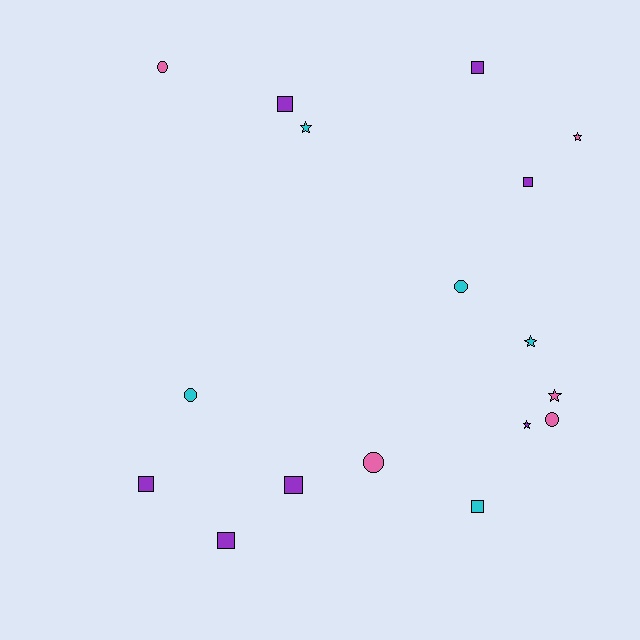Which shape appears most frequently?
Square, with 7 objects.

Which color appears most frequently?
Purple, with 7 objects.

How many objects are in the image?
There are 17 objects.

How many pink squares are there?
There are no pink squares.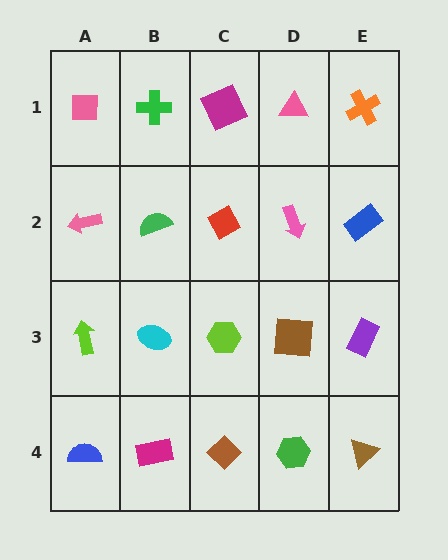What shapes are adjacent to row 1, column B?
A green semicircle (row 2, column B), a pink square (row 1, column A), a magenta square (row 1, column C).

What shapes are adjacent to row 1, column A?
A pink arrow (row 2, column A), a green cross (row 1, column B).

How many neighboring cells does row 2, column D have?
4.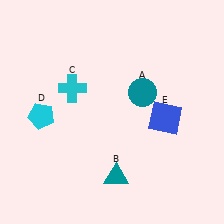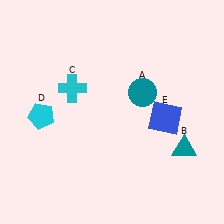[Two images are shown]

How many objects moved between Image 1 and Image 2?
1 object moved between the two images.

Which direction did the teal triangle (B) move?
The teal triangle (B) moved right.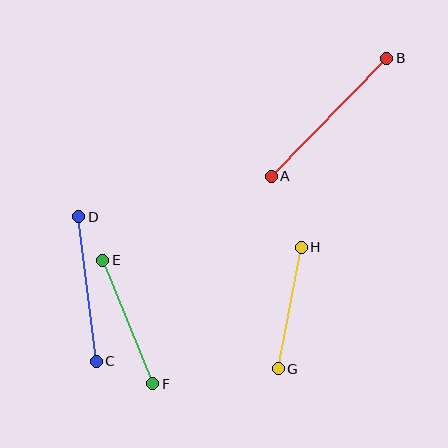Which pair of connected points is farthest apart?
Points A and B are farthest apart.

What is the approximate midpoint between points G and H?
The midpoint is at approximately (290, 308) pixels.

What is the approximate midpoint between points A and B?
The midpoint is at approximately (329, 117) pixels.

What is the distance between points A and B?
The distance is approximately 165 pixels.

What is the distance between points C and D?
The distance is approximately 145 pixels.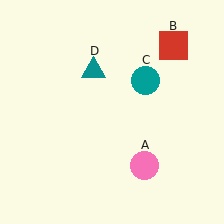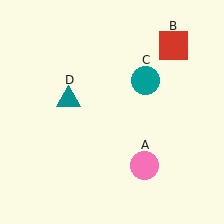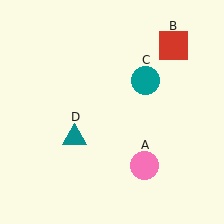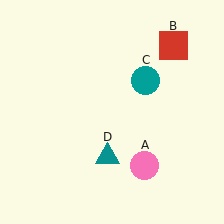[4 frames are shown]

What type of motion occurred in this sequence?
The teal triangle (object D) rotated counterclockwise around the center of the scene.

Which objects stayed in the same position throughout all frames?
Pink circle (object A) and red square (object B) and teal circle (object C) remained stationary.